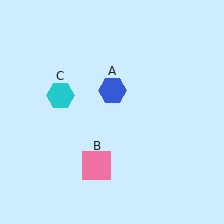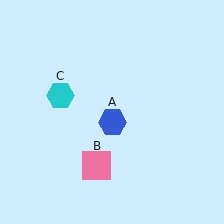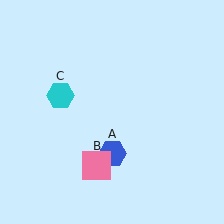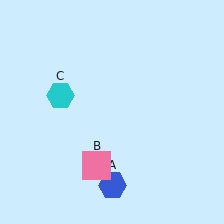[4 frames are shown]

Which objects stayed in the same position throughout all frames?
Pink square (object B) and cyan hexagon (object C) remained stationary.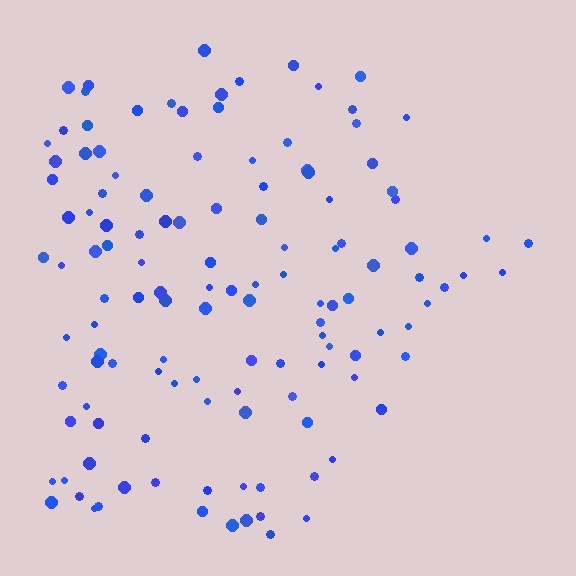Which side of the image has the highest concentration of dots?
The left.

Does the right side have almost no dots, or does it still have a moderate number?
Still a moderate number, just noticeably fewer than the left.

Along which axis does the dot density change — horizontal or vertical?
Horizontal.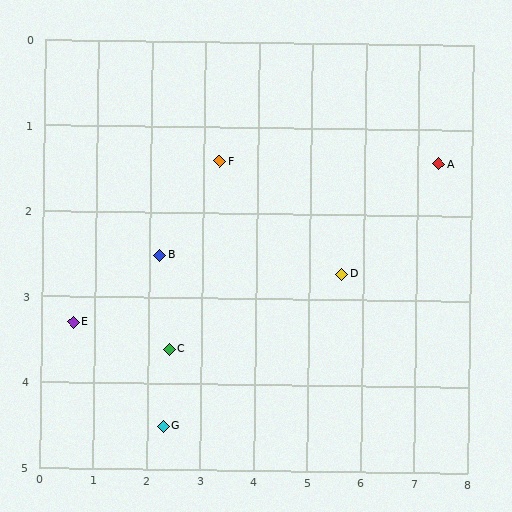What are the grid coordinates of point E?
Point E is at approximately (0.6, 3.3).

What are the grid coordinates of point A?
Point A is at approximately (7.4, 1.4).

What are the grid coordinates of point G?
Point G is at approximately (2.3, 4.5).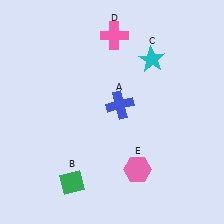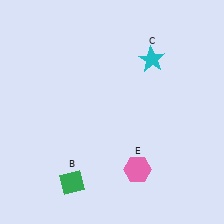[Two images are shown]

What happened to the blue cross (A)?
The blue cross (A) was removed in Image 2. It was in the top-right area of Image 1.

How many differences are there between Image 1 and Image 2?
There are 2 differences between the two images.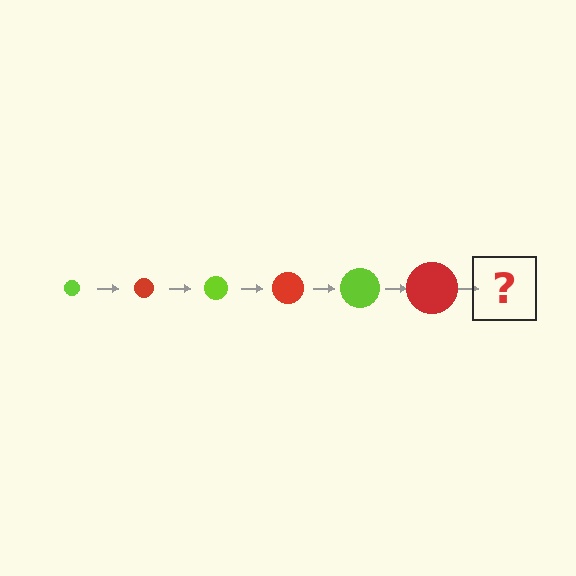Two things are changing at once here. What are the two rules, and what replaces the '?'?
The two rules are that the circle grows larger each step and the color cycles through lime and red. The '?' should be a lime circle, larger than the previous one.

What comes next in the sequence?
The next element should be a lime circle, larger than the previous one.